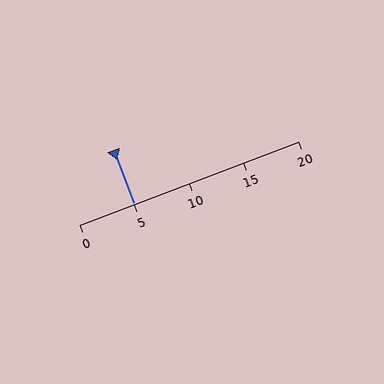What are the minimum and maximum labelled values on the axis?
The axis runs from 0 to 20.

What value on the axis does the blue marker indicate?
The marker indicates approximately 5.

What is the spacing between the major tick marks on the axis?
The major ticks are spaced 5 apart.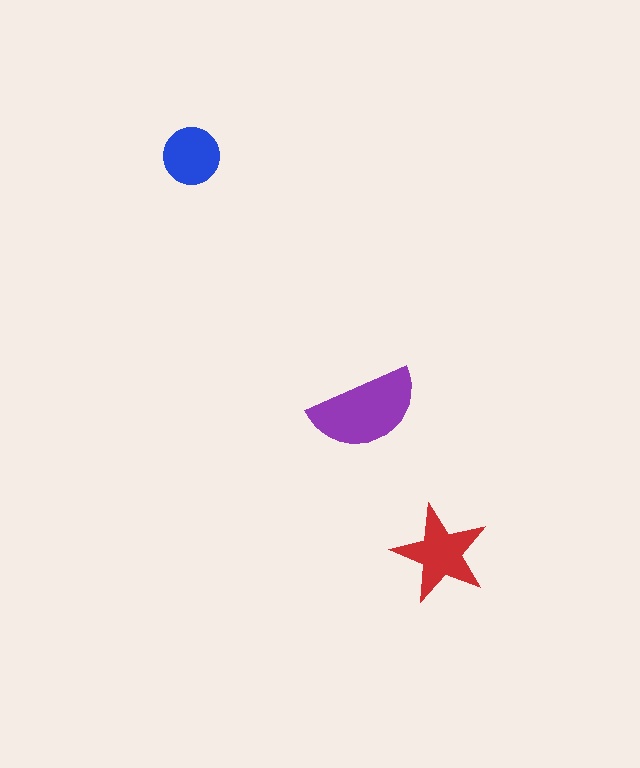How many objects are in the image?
There are 3 objects in the image.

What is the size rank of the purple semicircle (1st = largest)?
1st.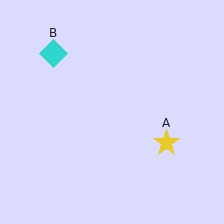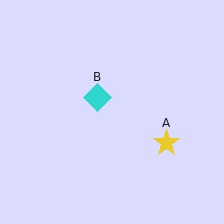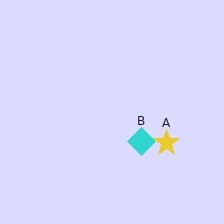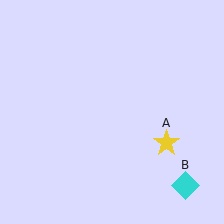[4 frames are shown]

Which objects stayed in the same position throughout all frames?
Yellow star (object A) remained stationary.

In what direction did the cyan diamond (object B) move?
The cyan diamond (object B) moved down and to the right.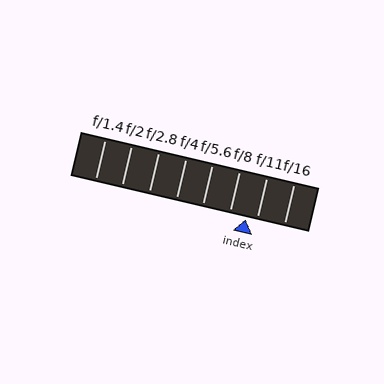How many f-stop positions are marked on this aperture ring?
There are 8 f-stop positions marked.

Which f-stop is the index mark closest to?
The index mark is closest to f/11.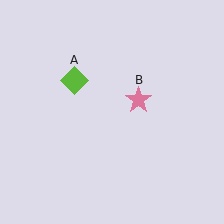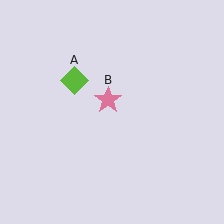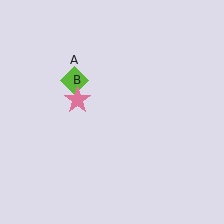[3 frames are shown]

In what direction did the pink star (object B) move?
The pink star (object B) moved left.